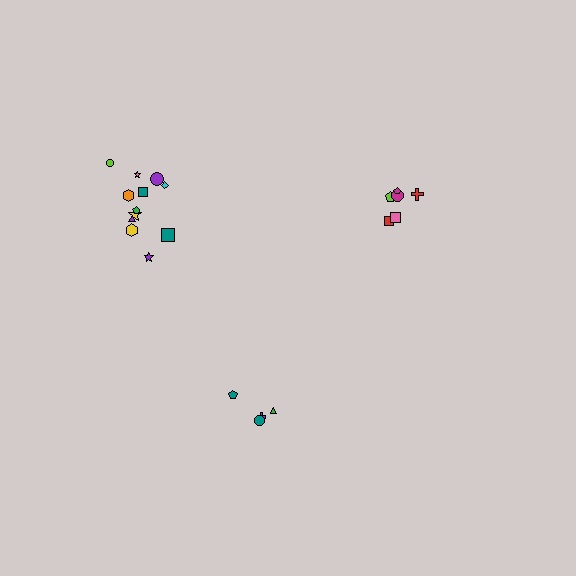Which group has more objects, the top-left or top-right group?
The top-left group.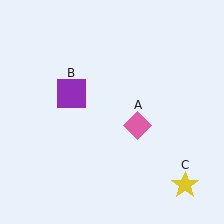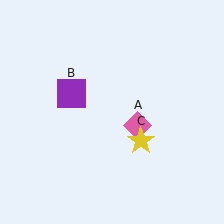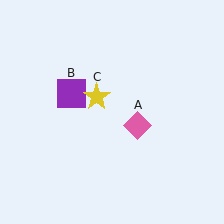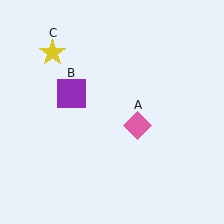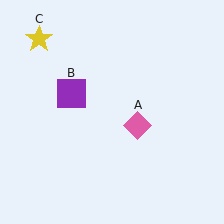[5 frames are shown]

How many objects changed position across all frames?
1 object changed position: yellow star (object C).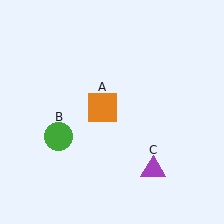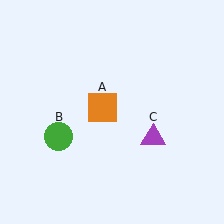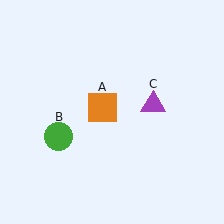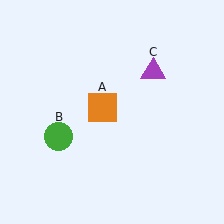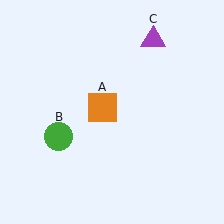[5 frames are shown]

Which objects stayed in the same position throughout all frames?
Orange square (object A) and green circle (object B) remained stationary.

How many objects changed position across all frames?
1 object changed position: purple triangle (object C).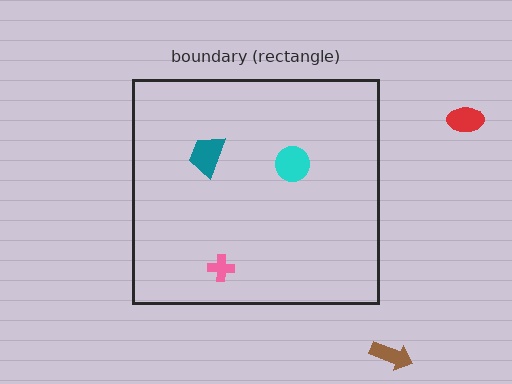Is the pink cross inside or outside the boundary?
Inside.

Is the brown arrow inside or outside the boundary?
Outside.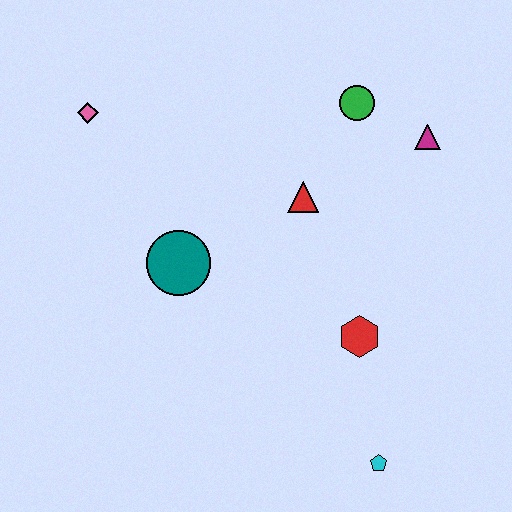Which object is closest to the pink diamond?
The teal circle is closest to the pink diamond.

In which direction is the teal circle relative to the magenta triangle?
The teal circle is to the left of the magenta triangle.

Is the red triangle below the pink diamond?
Yes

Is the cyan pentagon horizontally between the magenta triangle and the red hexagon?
Yes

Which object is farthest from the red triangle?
The cyan pentagon is farthest from the red triangle.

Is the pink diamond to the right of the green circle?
No